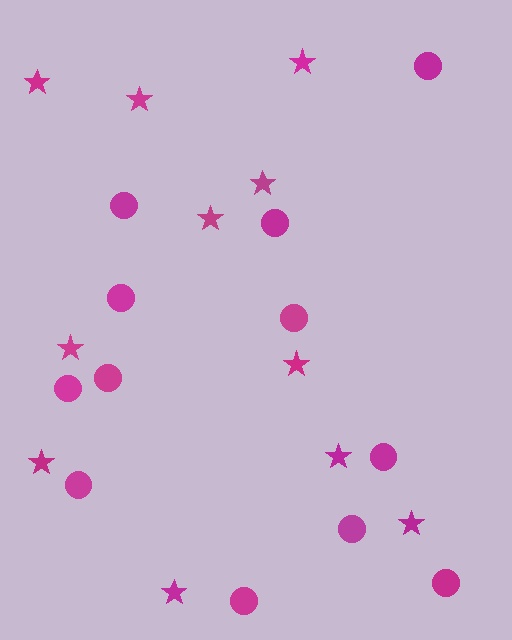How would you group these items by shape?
There are 2 groups: one group of circles (12) and one group of stars (11).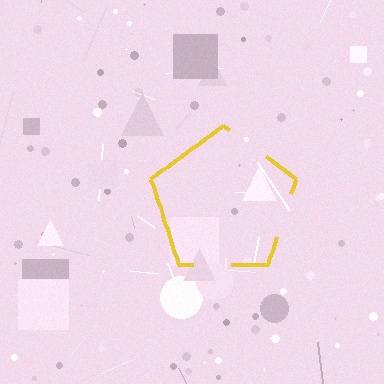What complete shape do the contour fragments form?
The contour fragments form a pentagon.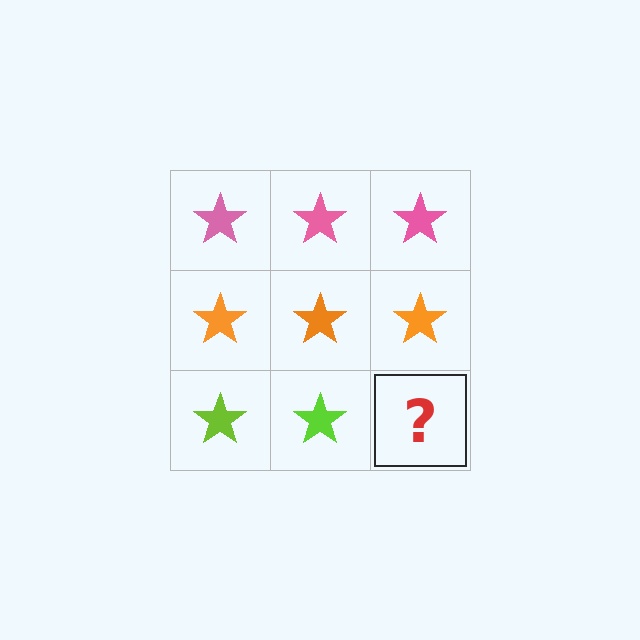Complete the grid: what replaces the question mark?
The question mark should be replaced with a lime star.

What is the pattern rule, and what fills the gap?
The rule is that each row has a consistent color. The gap should be filled with a lime star.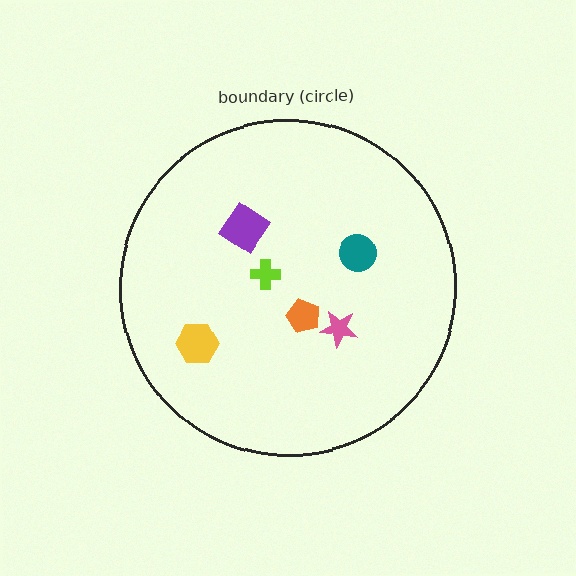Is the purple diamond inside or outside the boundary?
Inside.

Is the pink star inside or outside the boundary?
Inside.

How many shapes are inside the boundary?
6 inside, 0 outside.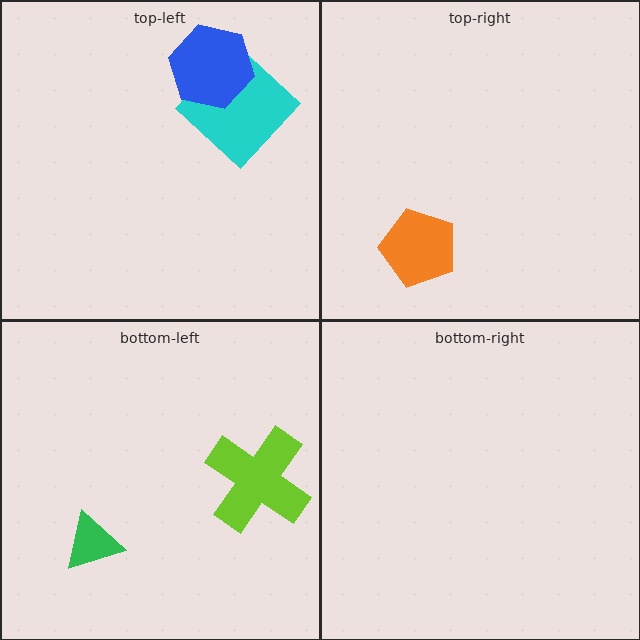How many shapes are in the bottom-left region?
2.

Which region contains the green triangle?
The bottom-left region.